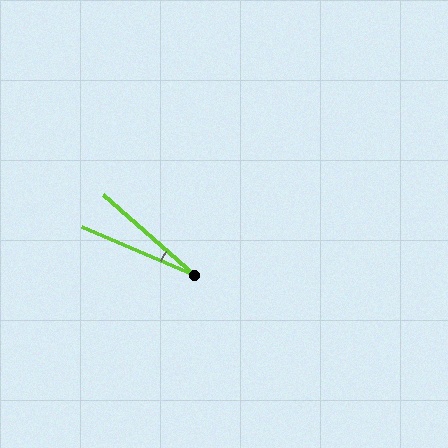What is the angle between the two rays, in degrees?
Approximately 18 degrees.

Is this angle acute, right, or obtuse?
It is acute.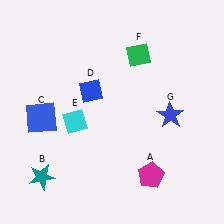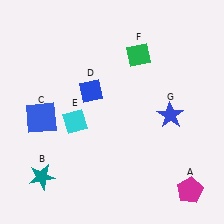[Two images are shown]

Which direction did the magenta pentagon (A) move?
The magenta pentagon (A) moved right.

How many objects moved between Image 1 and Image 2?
1 object moved between the two images.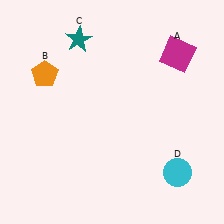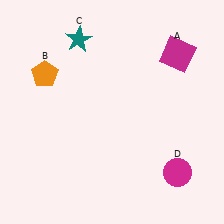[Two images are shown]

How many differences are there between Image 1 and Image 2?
There is 1 difference between the two images.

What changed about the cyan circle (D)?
In Image 1, D is cyan. In Image 2, it changed to magenta.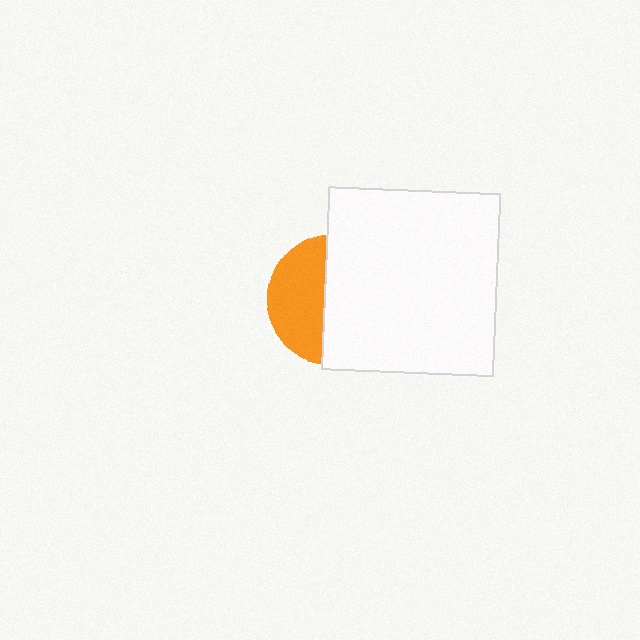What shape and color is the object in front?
The object in front is a white rectangle.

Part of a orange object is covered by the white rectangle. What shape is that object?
It is a circle.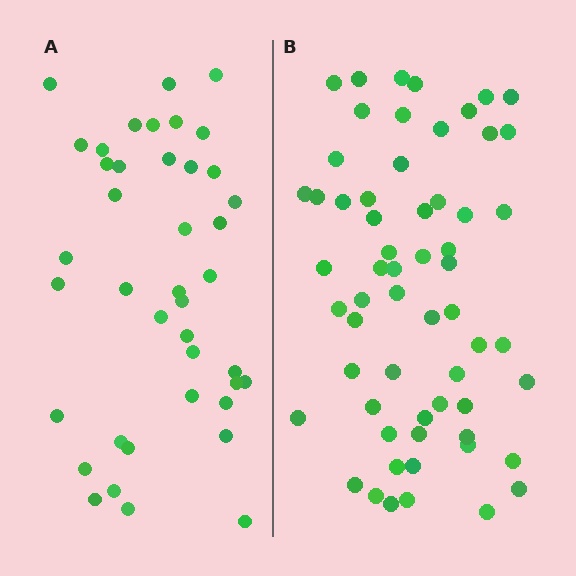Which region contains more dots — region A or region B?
Region B (the right region) has more dots.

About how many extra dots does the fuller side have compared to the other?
Region B has approximately 20 more dots than region A.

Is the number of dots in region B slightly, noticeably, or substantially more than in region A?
Region B has substantially more. The ratio is roughly 1.5 to 1.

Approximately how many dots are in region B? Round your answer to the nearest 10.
About 60 dots.